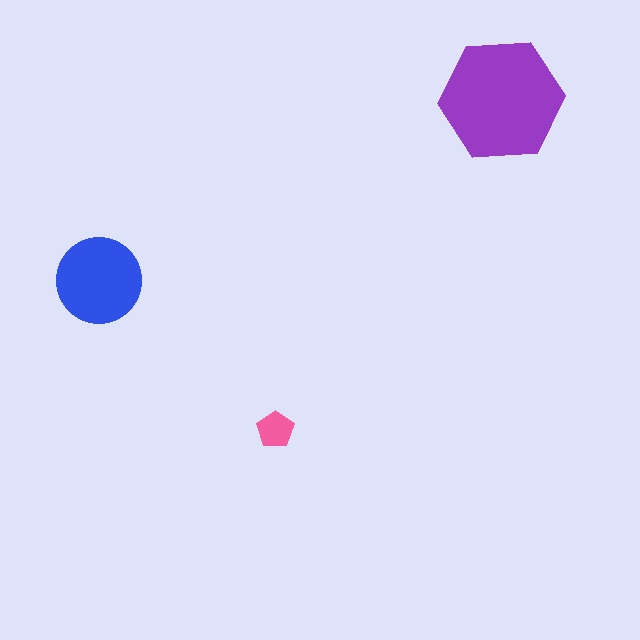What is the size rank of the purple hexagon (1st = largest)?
1st.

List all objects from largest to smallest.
The purple hexagon, the blue circle, the pink pentagon.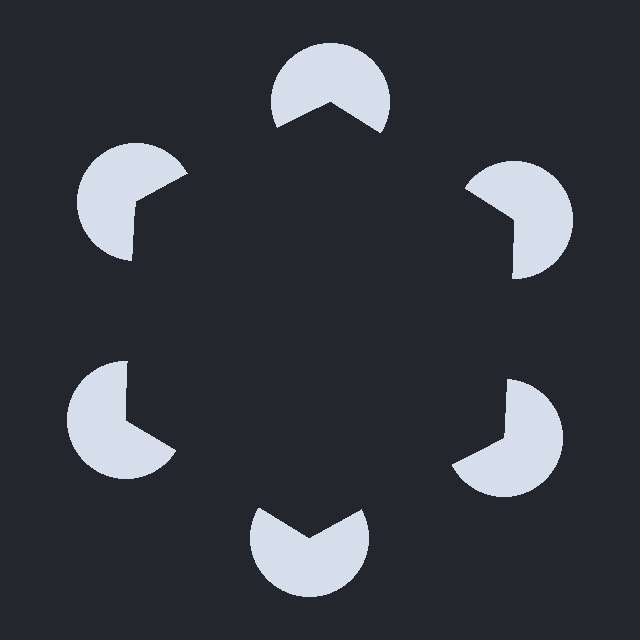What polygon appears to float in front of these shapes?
An illusory hexagon — its edges are inferred from the aligned wedge cuts in the pac-man discs, not physically drawn.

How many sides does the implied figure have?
6 sides.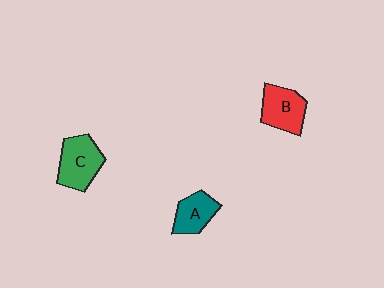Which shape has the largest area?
Shape C (green).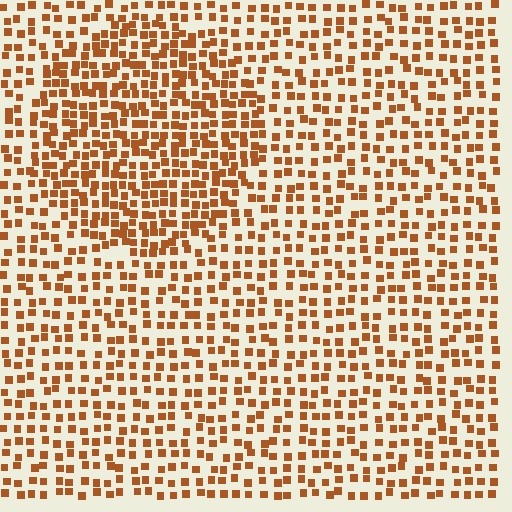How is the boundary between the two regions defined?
The boundary is defined by a change in element density (approximately 1.7x ratio). All elements are the same color, size, and shape.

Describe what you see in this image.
The image contains small brown elements arranged at two different densities. A circle-shaped region is visible where the elements are more densely packed than the surrounding area.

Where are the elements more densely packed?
The elements are more densely packed inside the circle boundary.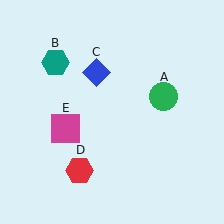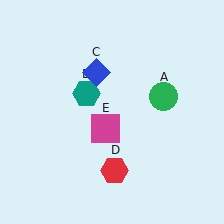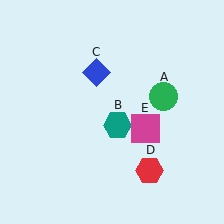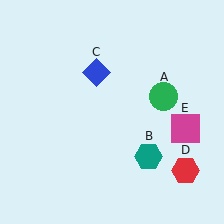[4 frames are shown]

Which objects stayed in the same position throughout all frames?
Green circle (object A) and blue diamond (object C) remained stationary.